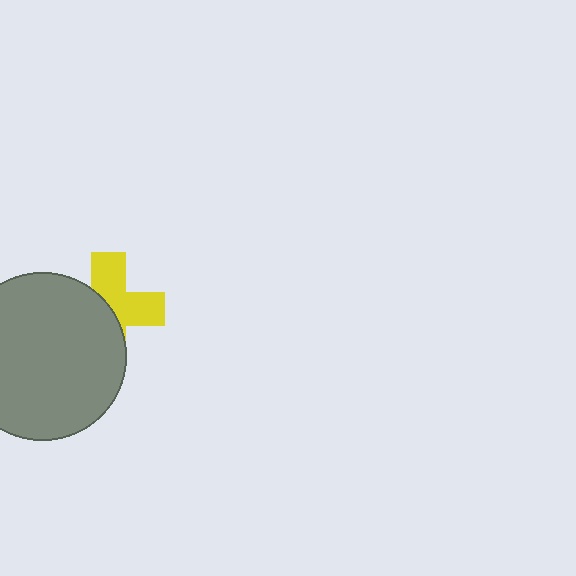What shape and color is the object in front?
The object in front is a gray circle.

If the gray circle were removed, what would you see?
You would see the complete yellow cross.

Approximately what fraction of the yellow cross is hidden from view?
Roughly 51% of the yellow cross is hidden behind the gray circle.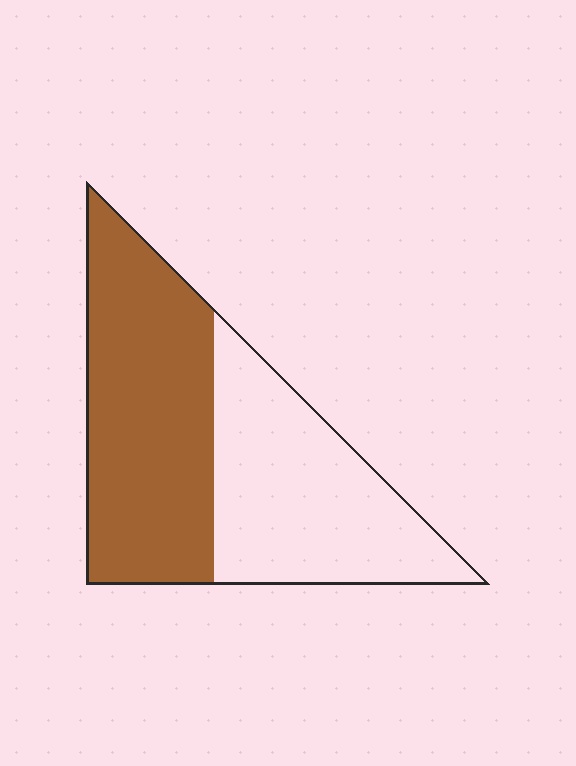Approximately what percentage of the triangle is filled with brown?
Approximately 55%.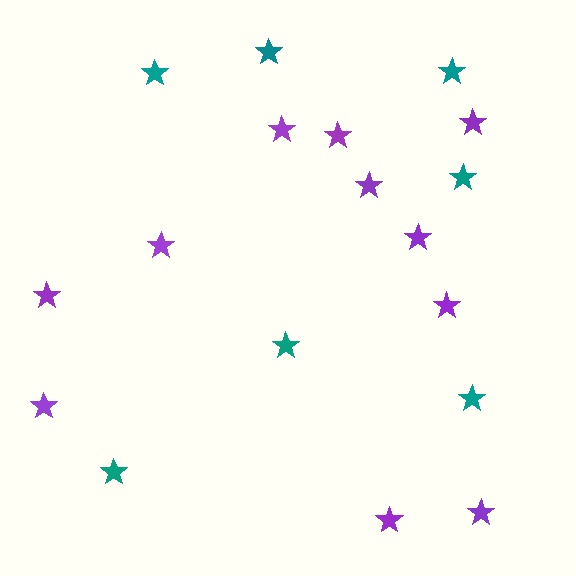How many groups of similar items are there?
There are 2 groups: one group of purple stars (11) and one group of teal stars (7).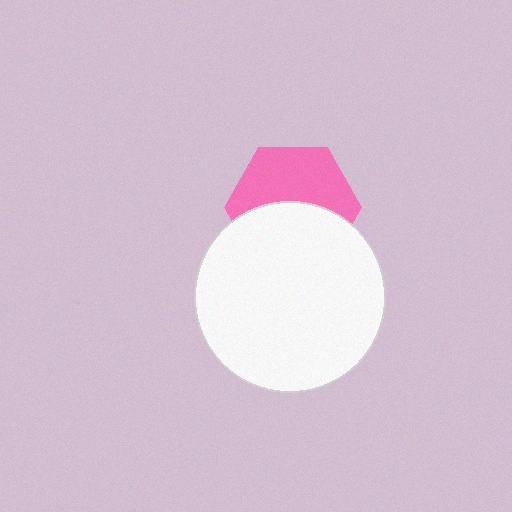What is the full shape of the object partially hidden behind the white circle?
The partially hidden object is a pink hexagon.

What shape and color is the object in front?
The object in front is a white circle.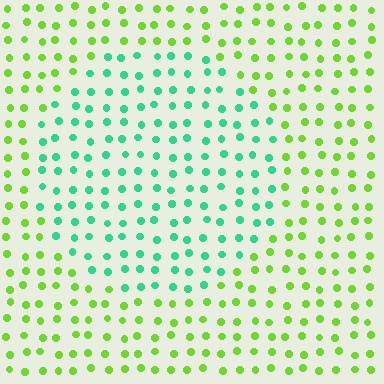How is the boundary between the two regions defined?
The boundary is defined purely by a slight shift in hue (about 56 degrees). Spacing, size, and orientation are identical on both sides.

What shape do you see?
I see a circle.